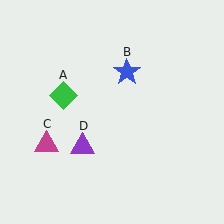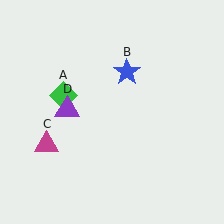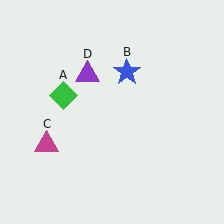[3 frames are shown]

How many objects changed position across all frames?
1 object changed position: purple triangle (object D).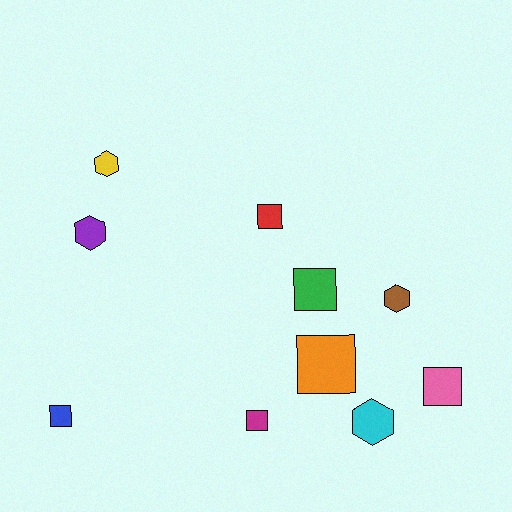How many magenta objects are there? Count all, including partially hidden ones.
There is 1 magenta object.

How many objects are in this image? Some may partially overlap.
There are 10 objects.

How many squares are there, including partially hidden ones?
There are 6 squares.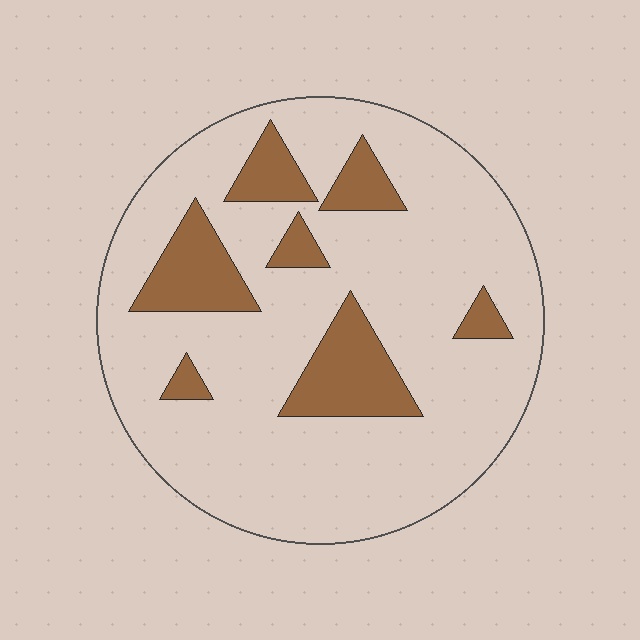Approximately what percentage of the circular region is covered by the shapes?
Approximately 20%.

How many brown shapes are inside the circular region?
7.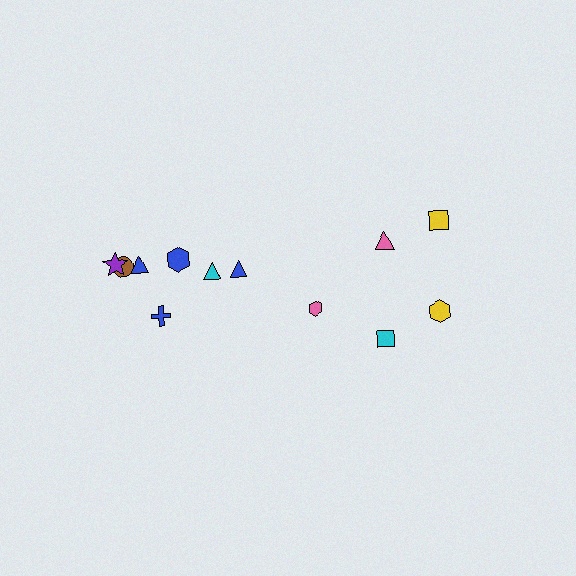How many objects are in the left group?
There are 7 objects.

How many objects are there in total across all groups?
There are 12 objects.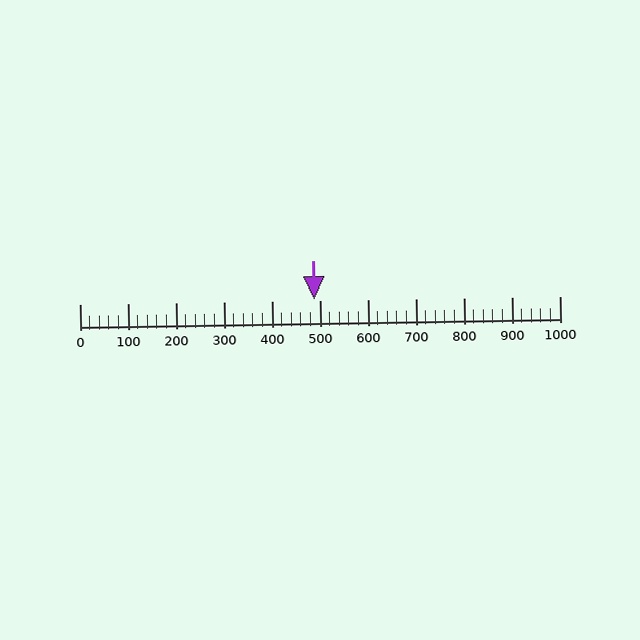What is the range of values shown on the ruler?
The ruler shows values from 0 to 1000.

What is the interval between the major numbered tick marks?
The major tick marks are spaced 100 units apart.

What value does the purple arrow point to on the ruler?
The purple arrow points to approximately 489.